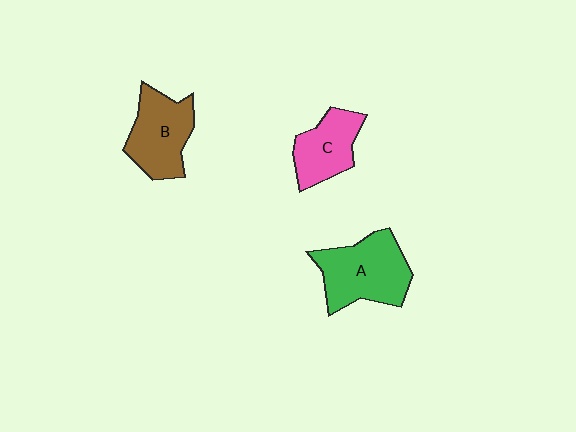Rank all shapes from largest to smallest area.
From largest to smallest: A (green), B (brown), C (pink).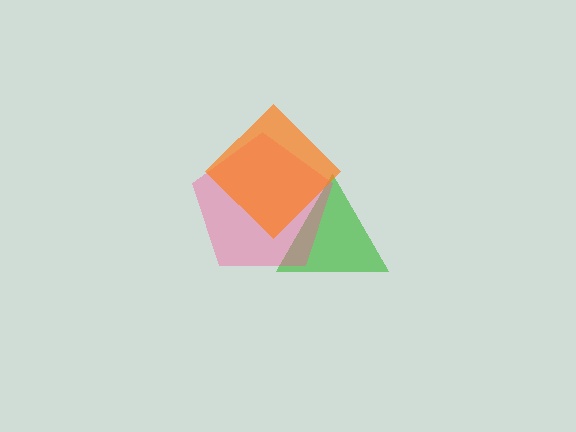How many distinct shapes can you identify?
There are 3 distinct shapes: a green triangle, a pink pentagon, an orange diamond.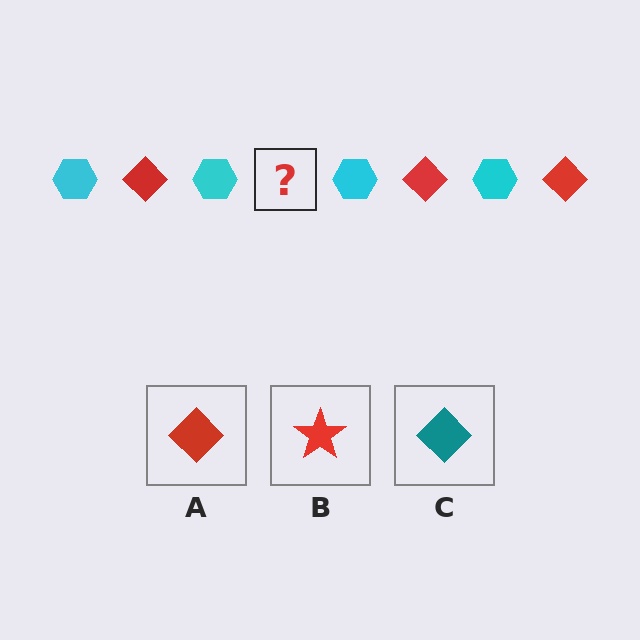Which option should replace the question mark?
Option A.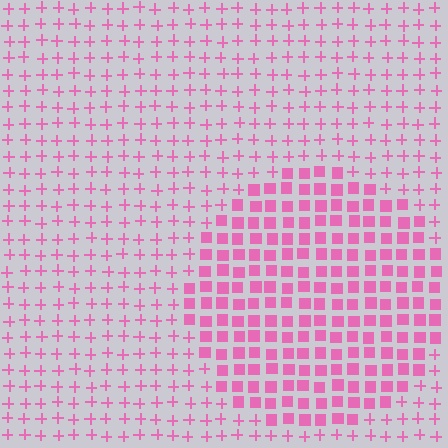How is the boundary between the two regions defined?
The boundary is defined by a change in element shape: squares inside vs. plus signs outside. All elements share the same color and spacing.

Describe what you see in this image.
The image is filled with small pink elements arranged in a uniform grid. A circle-shaped region contains squares, while the surrounding area contains plus signs. The boundary is defined purely by the change in element shape.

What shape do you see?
I see a circle.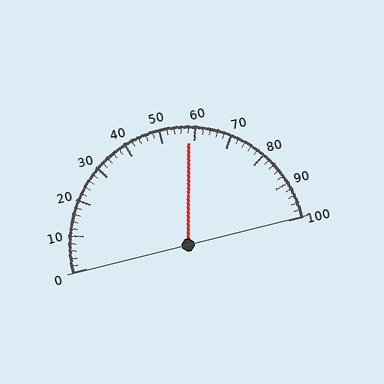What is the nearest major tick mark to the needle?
The nearest major tick mark is 60.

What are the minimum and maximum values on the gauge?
The gauge ranges from 0 to 100.